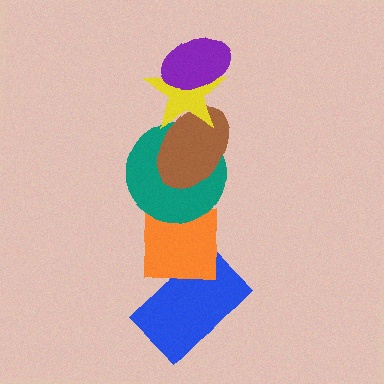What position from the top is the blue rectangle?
The blue rectangle is 6th from the top.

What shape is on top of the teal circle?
The brown ellipse is on top of the teal circle.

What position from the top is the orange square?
The orange square is 5th from the top.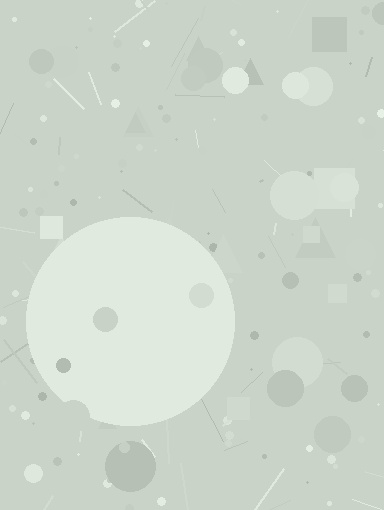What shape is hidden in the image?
A circle is hidden in the image.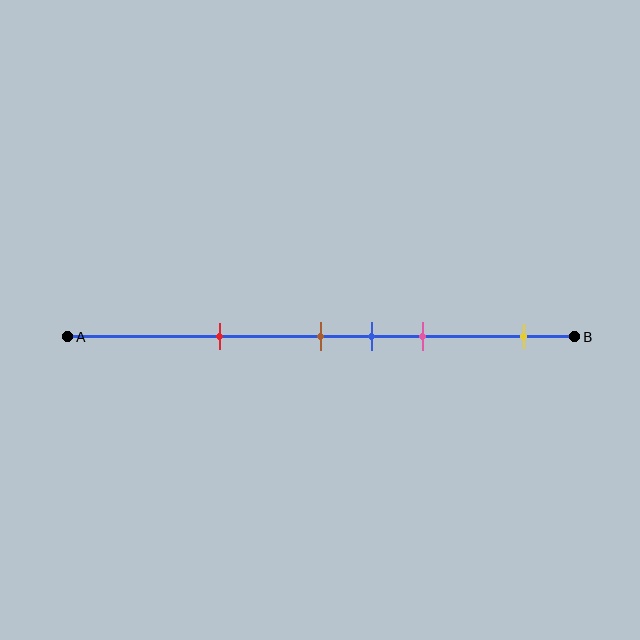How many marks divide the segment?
There are 5 marks dividing the segment.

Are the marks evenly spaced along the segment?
No, the marks are not evenly spaced.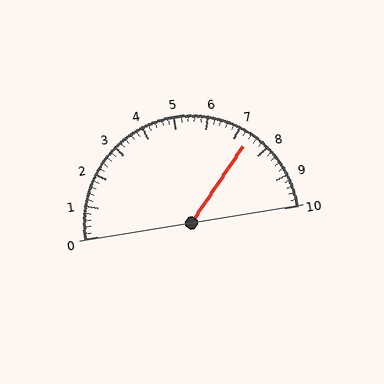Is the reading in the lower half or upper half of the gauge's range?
The reading is in the upper half of the range (0 to 10).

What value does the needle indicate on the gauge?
The needle indicates approximately 7.4.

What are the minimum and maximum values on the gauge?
The gauge ranges from 0 to 10.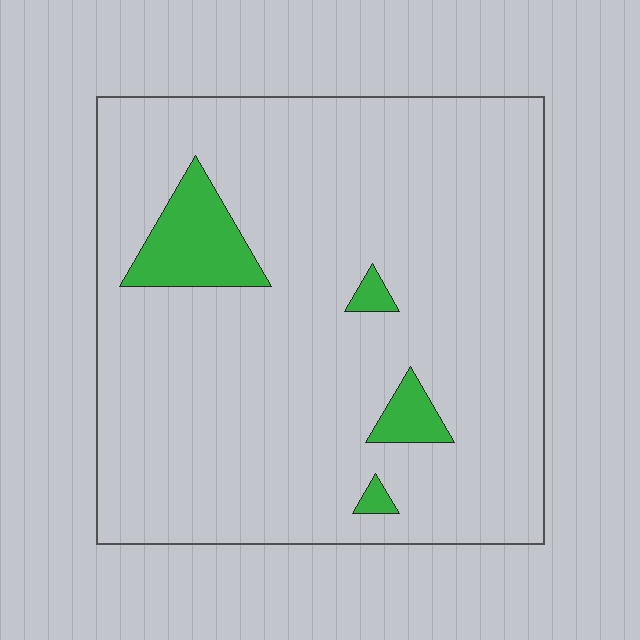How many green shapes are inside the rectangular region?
4.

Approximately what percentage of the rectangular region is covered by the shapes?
Approximately 10%.